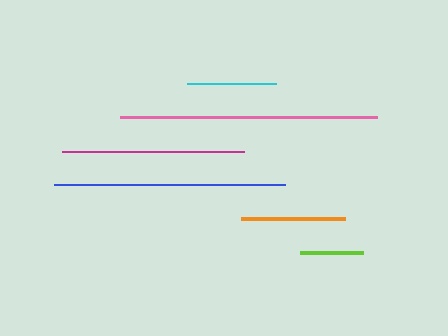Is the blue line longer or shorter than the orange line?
The blue line is longer than the orange line.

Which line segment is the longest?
The pink line is the longest at approximately 257 pixels.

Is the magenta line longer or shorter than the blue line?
The blue line is longer than the magenta line.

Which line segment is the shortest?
The lime line is the shortest at approximately 63 pixels.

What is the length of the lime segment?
The lime segment is approximately 63 pixels long.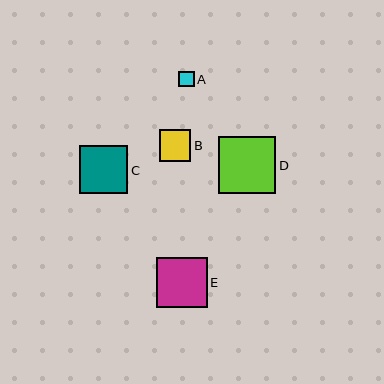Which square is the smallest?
Square A is the smallest with a size of approximately 16 pixels.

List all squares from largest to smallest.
From largest to smallest: D, E, C, B, A.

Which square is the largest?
Square D is the largest with a size of approximately 58 pixels.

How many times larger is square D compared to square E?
Square D is approximately 1.1 times the size of square E.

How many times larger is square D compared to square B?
Square D is approximately 1.8 times the size of square B.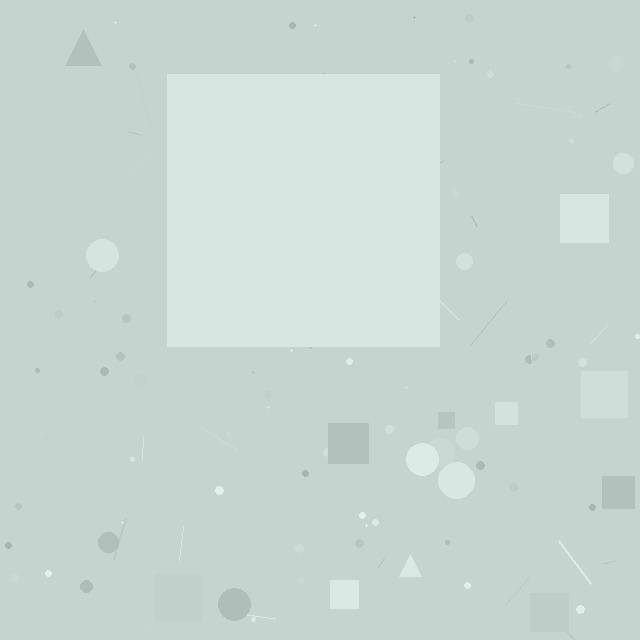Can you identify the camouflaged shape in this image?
The camouflaged shape is a square.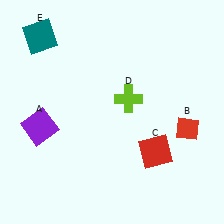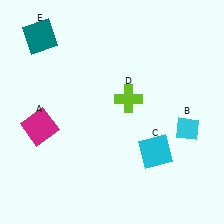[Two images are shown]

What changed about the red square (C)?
In Image 1, C is red. In Image 2, it changed to cyan.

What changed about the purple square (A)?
In Image 1, A is purple. In Image 2, it changed to magenta.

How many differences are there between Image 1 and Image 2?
There are 3 differences between the two images.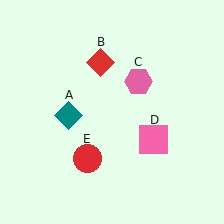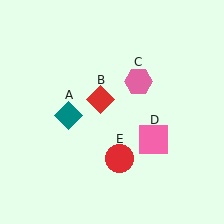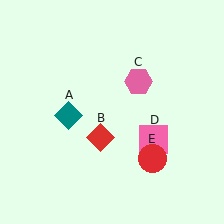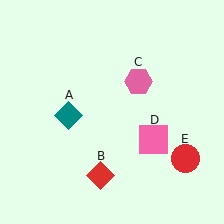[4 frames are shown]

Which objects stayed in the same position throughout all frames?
Teal diamond (object A) and pink hexagon (object C) and pink square (object D) remained stationary.